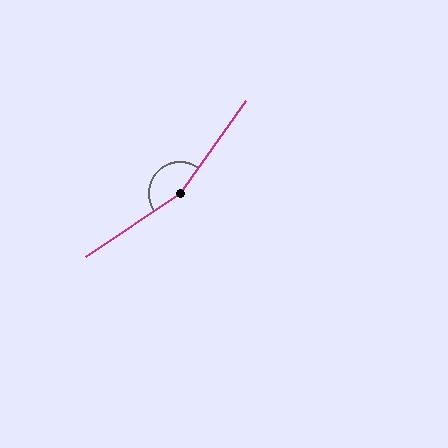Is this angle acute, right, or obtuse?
It is obtuse.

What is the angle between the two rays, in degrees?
Approximately 159 degrees.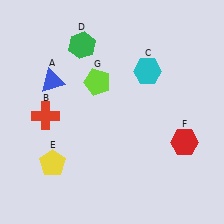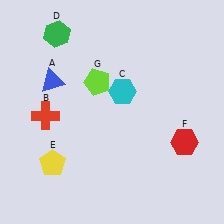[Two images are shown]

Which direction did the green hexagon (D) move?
The green hexagon (D) moved left.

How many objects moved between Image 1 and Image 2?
2 objects moved between the two images.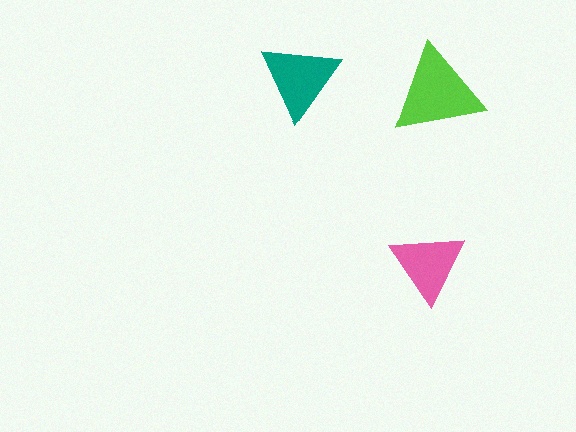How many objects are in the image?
There are 3 objects in the image.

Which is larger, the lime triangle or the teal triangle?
The lime one.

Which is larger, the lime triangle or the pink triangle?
The lime one.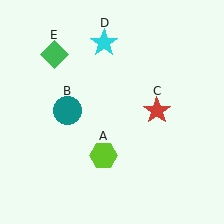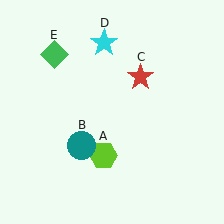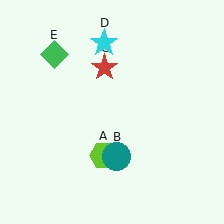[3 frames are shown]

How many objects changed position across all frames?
2 objects changed position: teal circle (object B), red star (object C).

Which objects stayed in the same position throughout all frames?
Lime hexagon (object A) and cyan star (object D) and green diamond (object E) remained stationary.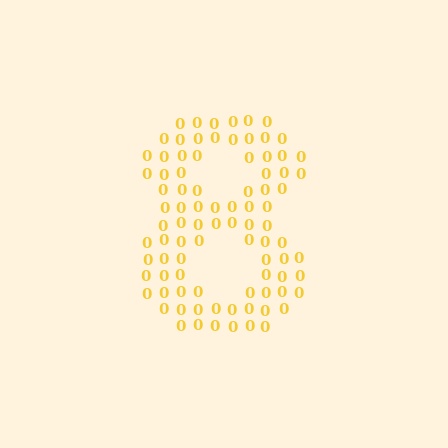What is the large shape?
The large shape is the digit 8.